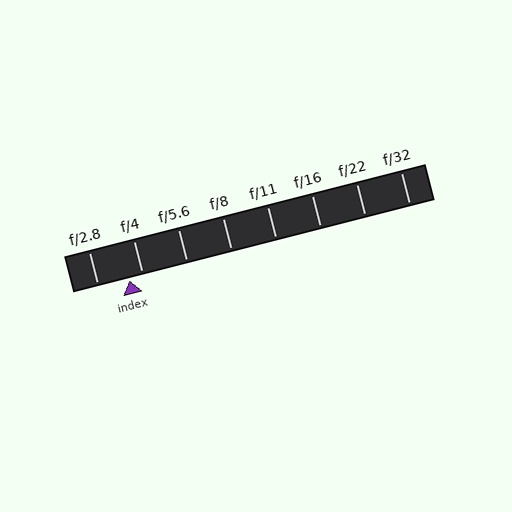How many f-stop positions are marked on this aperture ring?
There are 8 f-stop positions marked.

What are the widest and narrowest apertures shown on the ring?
The widest aperture shown is f/2.8 and the narrowest is f/32.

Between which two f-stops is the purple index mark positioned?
The index mark is between f/2.8 and f/4.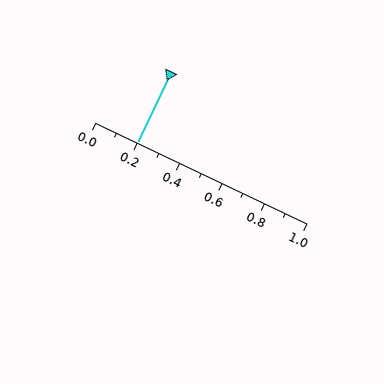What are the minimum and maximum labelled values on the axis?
The axis runs from 0.0 to 1.0.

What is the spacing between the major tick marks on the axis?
The major ticks are spaced 0.2 apart.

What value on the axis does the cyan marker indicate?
The marker indicates approximately 0.2.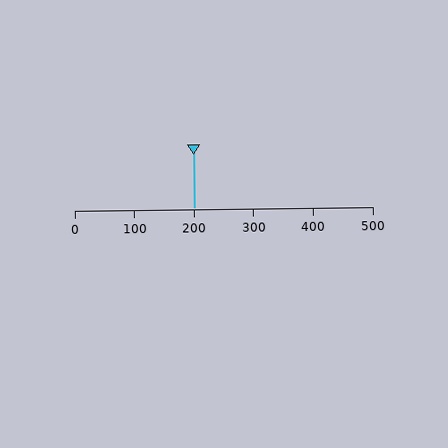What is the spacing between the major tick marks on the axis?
The major ticks are spaced 100 apart.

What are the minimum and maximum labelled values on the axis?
The axis runs from 0 to 500.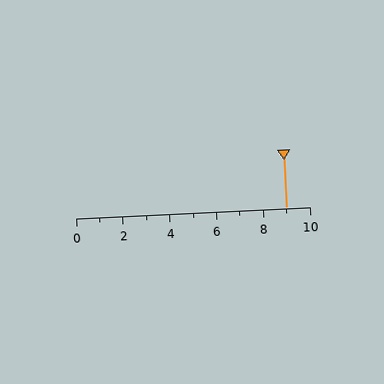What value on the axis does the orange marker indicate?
The marker indicates approximately 9.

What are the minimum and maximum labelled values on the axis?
The axis runs from 0 to 10.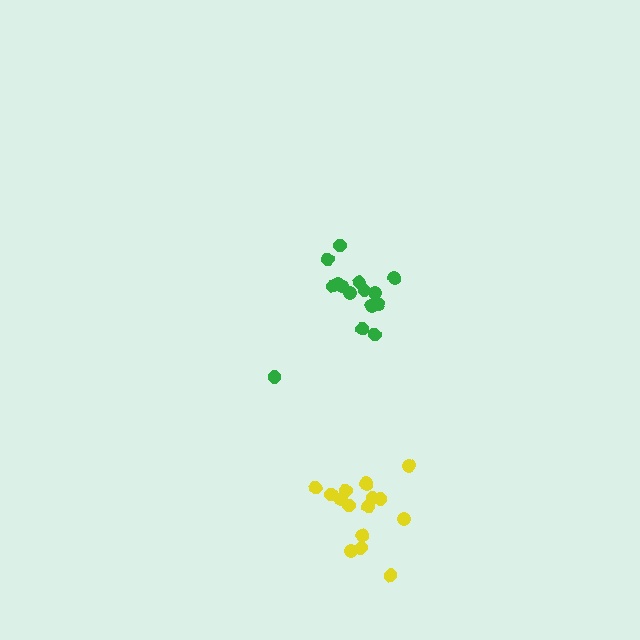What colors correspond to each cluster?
The clusters are colored: green, yellow.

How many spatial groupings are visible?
There are 2 spatial groupings.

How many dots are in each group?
Group 1: 15 dots, Group 2: 16 dots (31 total).